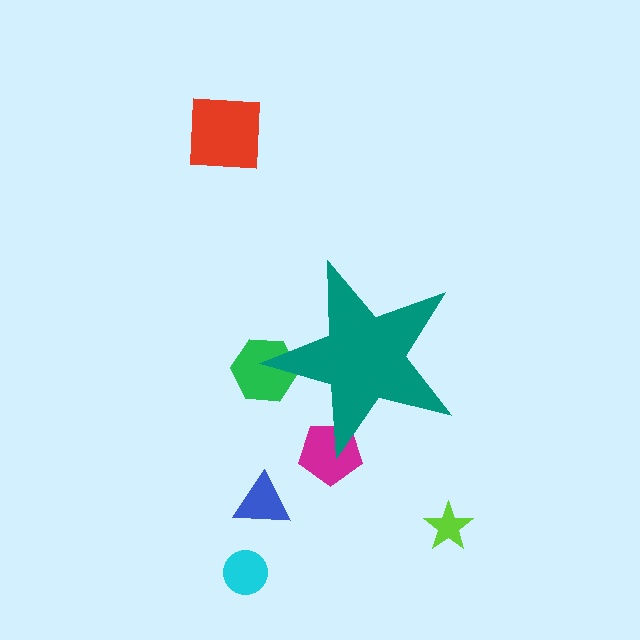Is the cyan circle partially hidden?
No, the cyan circle is fully visible.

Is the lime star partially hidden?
No, the lime star is fully visible.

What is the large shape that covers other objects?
A teal star.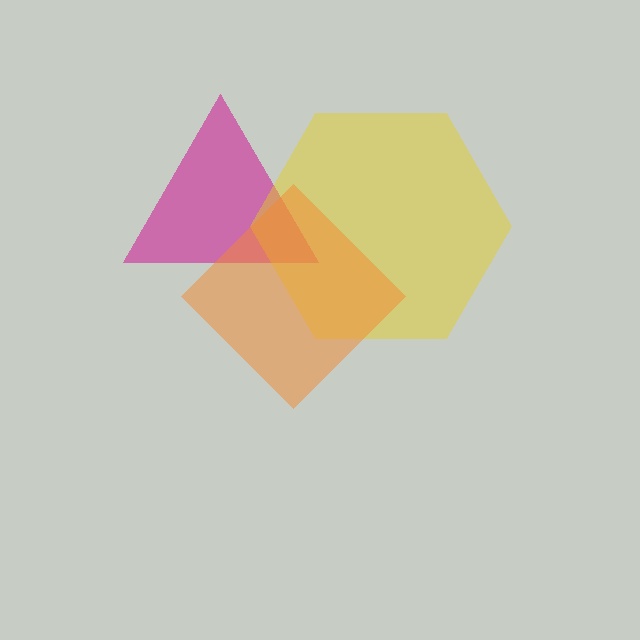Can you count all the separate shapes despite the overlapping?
Yes, there are 3 separate shapes.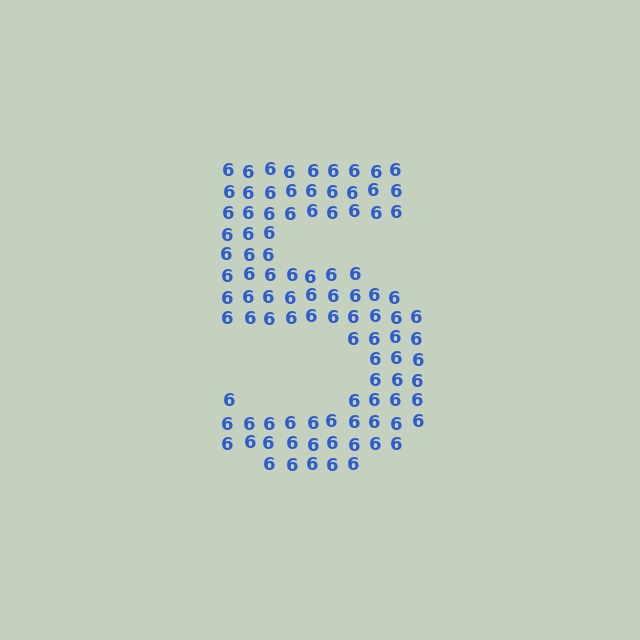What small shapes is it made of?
It is made of small digit 6's.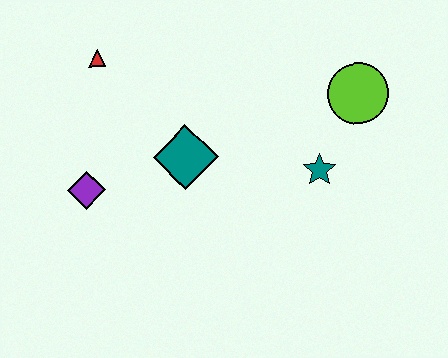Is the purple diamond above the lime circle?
No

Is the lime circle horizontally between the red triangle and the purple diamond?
No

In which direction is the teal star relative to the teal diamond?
The teal star is to the right of the teal diamond.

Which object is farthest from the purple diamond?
The lime circle is farthest from the purple diamond.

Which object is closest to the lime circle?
The teal star is closest to the lime circle.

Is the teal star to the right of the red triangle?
Yes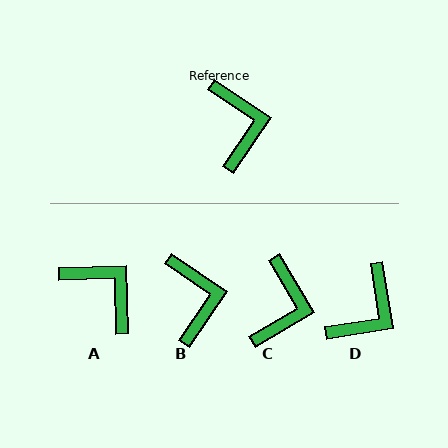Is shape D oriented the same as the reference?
No, it is off by about 47 degrees.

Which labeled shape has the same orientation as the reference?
B.